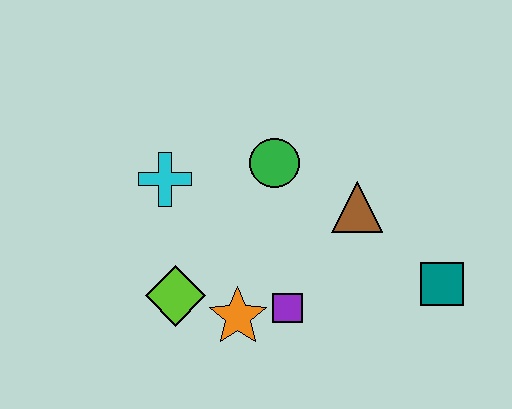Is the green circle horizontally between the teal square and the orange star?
Yes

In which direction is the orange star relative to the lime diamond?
The orange star is to the right of the lime diamond.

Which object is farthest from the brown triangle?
The lime diamond is farthest from the brown triangle.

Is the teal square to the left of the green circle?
No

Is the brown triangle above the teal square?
Yes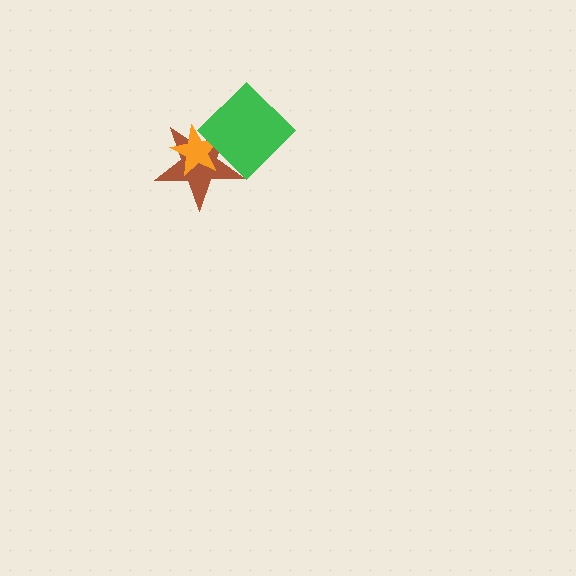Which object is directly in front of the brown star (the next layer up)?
The orange star is directly in front of the brown star.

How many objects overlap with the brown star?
2 objects overlap with the brown star.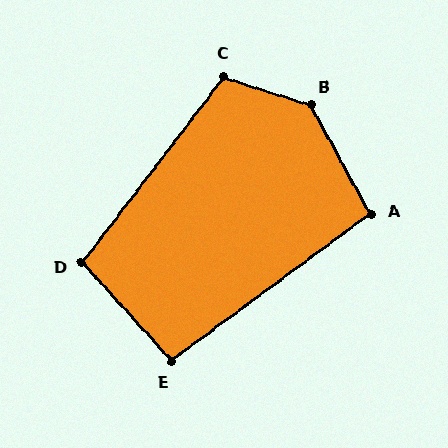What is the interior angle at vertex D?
Approximately 101 degrees (obtuse).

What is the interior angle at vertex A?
Approximately 98 degrees (obtuse).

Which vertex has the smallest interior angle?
E, at approximately 96 degrees.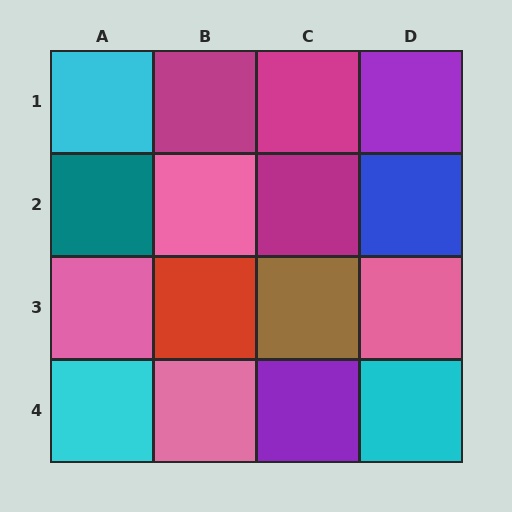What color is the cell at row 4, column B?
Pink.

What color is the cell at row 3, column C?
Brown.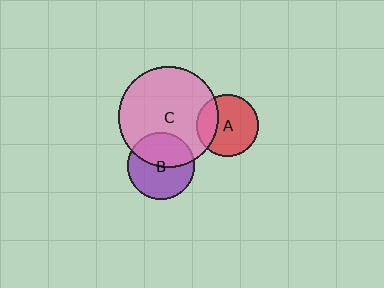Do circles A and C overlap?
Yes.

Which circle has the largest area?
Circle C (pink).